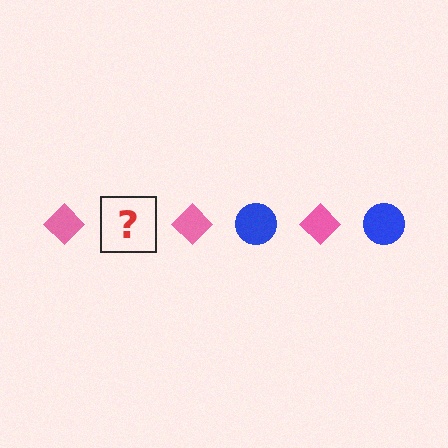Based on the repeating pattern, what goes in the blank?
The blank should be a blue circle.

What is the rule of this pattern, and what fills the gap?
The rule is that the pattern alternates between pink diamond and blue circle. The gap should be filled with a blue circle.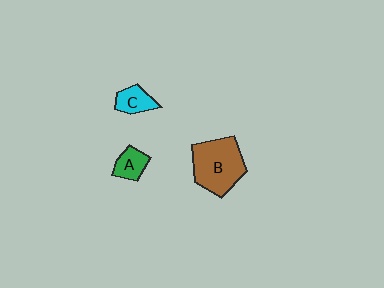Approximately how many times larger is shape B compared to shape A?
Approximately 2.7 times.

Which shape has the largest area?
Shape B (brown).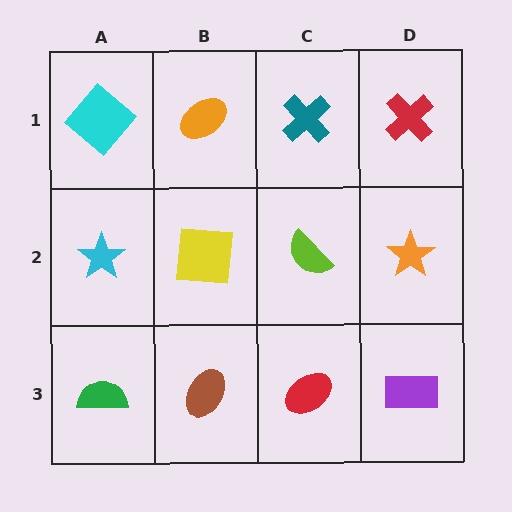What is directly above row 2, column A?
A cyan diamond.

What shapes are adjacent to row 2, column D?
A red cross (row 1, column D), a purple rectangle (row 3, column D), a lime semicircle (row 2, column C).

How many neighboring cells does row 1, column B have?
3.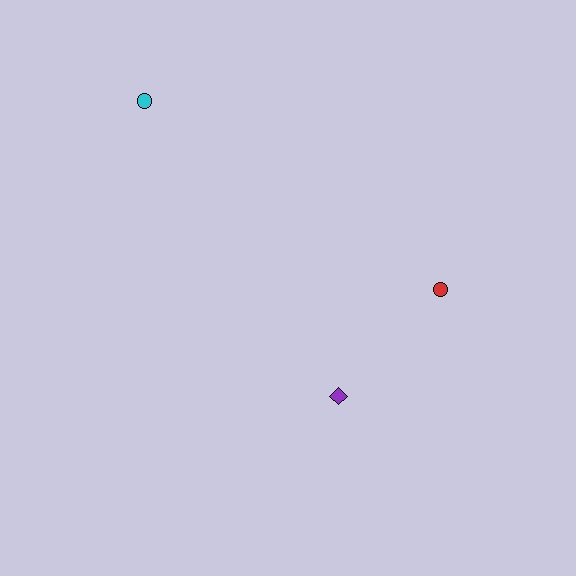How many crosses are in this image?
There are no crosses.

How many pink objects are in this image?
There are no pink objects.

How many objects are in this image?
There are 3 objects.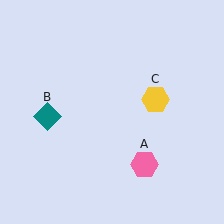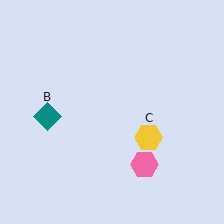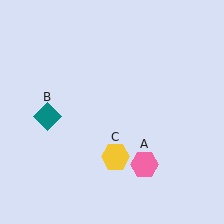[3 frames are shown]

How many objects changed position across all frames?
1 object changed position: yellow hexagon (object C).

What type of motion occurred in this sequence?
The yellow hexagon (object C) rotated clockwise around the center of the scene.